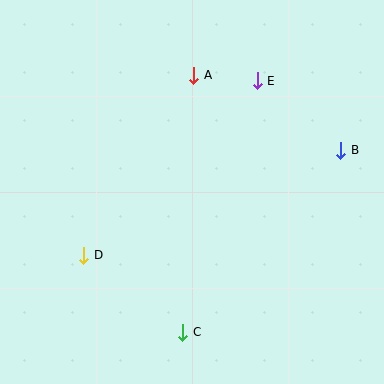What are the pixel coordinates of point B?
Point B is at (341, 150).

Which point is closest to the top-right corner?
Point E is closest to the top-right corner.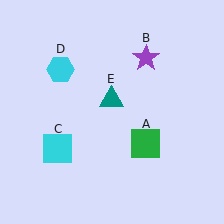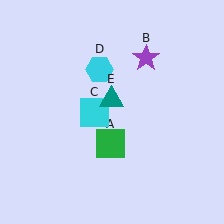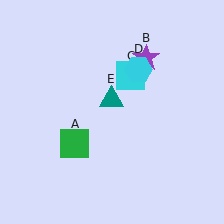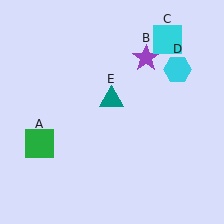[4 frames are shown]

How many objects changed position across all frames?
3 objects changed position: green square (object A), cyan square (object C), cyan hexagon (object D).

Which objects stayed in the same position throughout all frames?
Purple star (object B) and teal triangle (object E) remained stationary.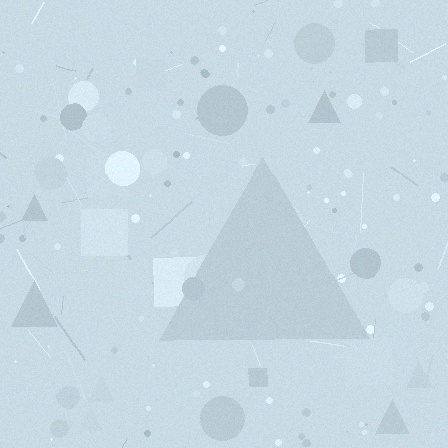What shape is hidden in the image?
A triangle is hidden in the image.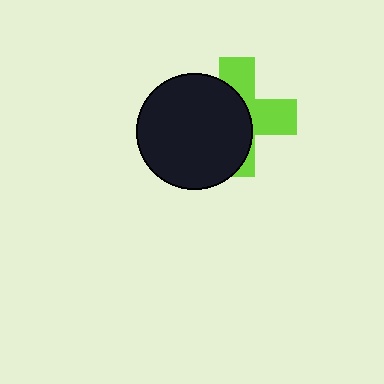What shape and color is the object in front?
The object in front is a black circle.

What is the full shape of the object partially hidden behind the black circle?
The partially hidden object is a lime cross.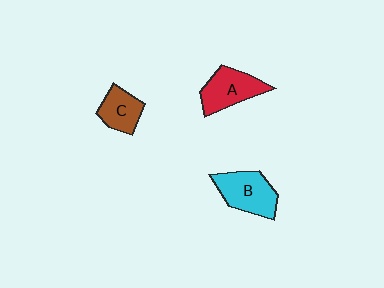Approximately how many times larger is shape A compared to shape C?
Approximately 1.3 times.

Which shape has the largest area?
Shape B (cyan).